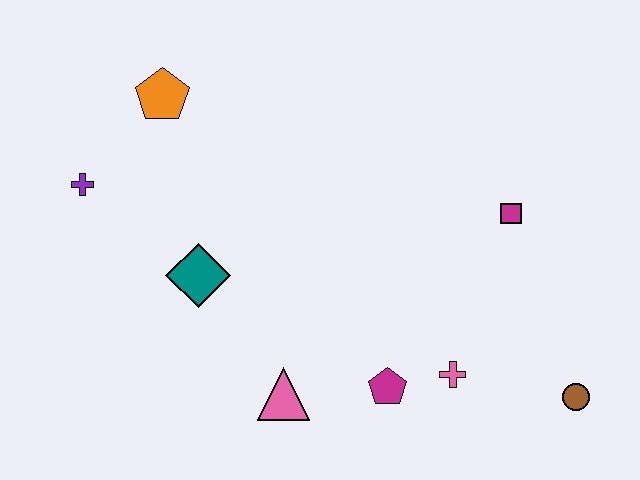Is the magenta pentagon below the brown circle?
No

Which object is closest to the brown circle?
The pink cross is closest to the brown circle.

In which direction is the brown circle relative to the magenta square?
The brown circle is below the magenta square.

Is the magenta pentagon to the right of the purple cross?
Yes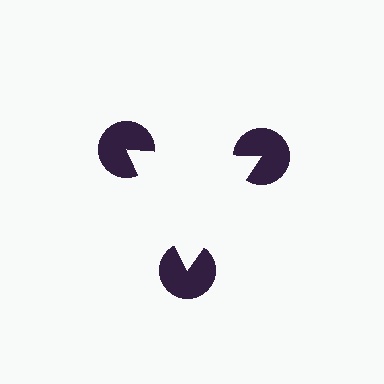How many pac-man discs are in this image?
There are 3 — one at each vertex of the illusory triangle.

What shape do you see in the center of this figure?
An illusory triangle — its edges are inferred from the aligned wedge cuts in the pac-man discs, not physically drawn.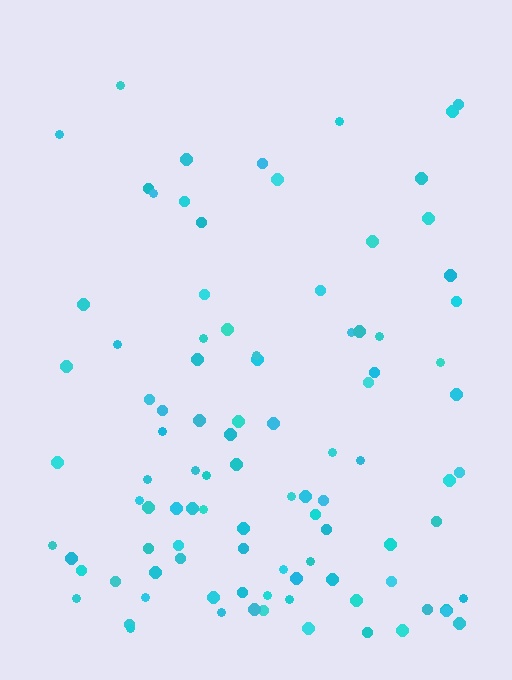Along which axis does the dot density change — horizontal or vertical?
Vertical.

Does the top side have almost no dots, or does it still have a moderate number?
Still a moderate number, just noticeably fewer than the bottom.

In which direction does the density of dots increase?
From top to bottom, with the bottom side densest.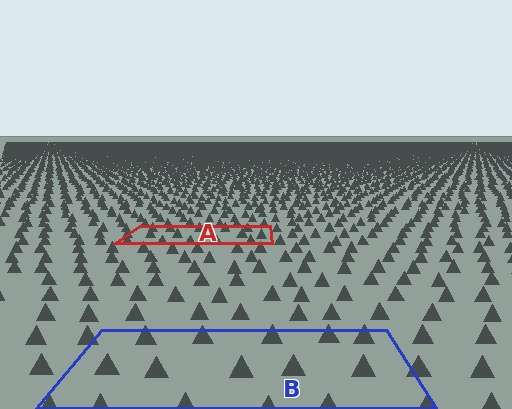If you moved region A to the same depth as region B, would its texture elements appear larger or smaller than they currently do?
They would appear larger. At a closer depth, the same texture elements are projected at a bigger on-screen size.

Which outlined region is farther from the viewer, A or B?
Region A is farther from the viewer — the texture elements inside it appear smaller and more densely packed.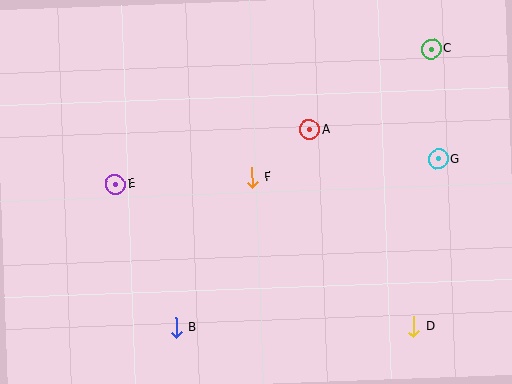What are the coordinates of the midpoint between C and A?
The midpoint between C and A is at (370, 89).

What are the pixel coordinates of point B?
Point B is at (176, 328).